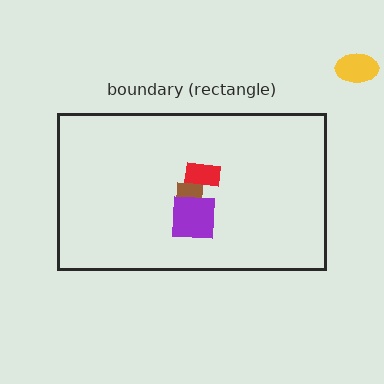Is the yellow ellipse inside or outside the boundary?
Outside.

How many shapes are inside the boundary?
3 inside, 1 outside.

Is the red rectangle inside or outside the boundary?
Inside.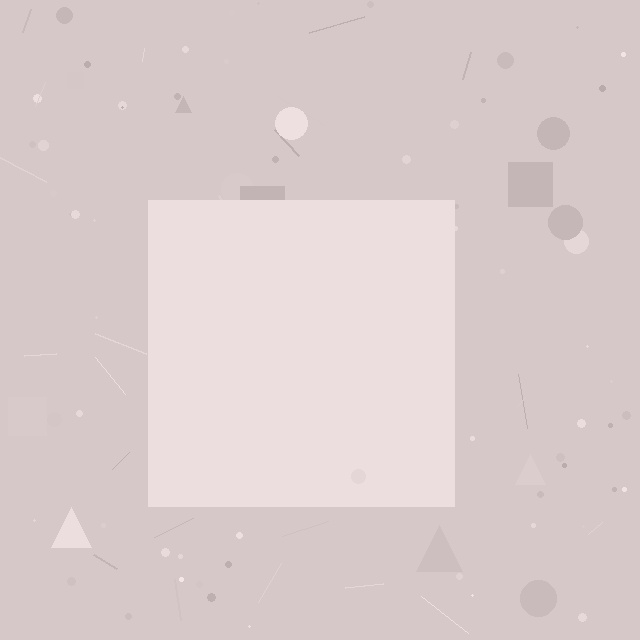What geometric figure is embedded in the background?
A square is embedded in the background.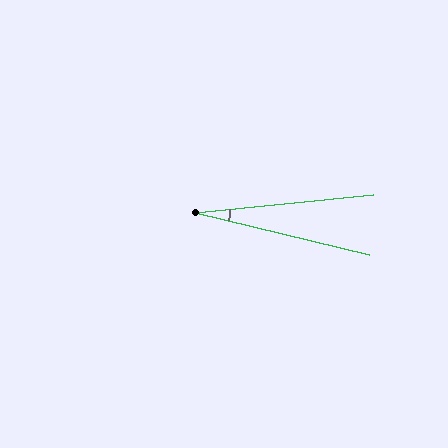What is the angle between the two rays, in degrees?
Approximately 19 degrees.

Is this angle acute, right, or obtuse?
It is acute.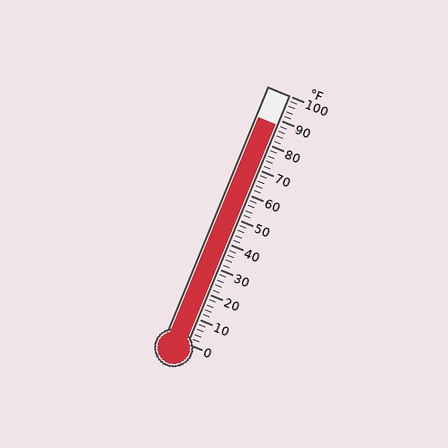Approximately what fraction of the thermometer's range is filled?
The thermometer is filled to approximately 90% of its range.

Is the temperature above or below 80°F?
The temperature is above 80°F.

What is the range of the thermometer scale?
The thermometer scale ranges from 0°F to 100°F.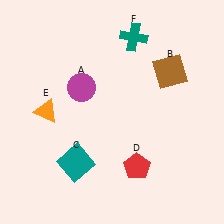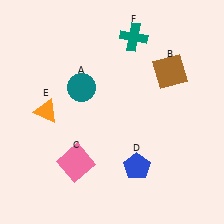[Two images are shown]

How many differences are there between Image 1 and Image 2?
There are 3 differences between the two images.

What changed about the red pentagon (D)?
In Image 1, D is red. In Image 2, it changed to blue.